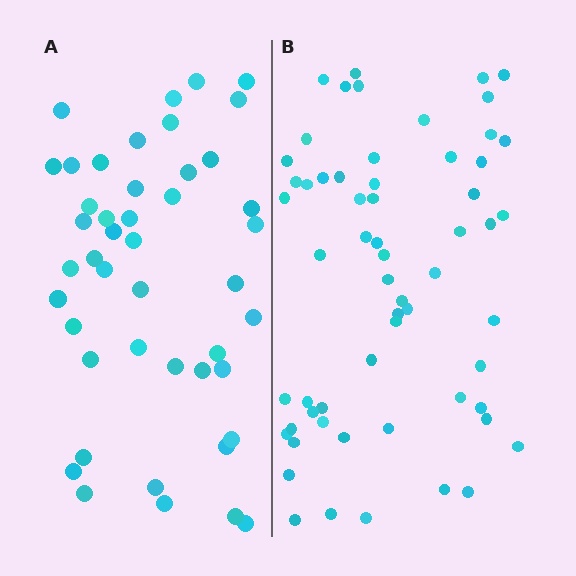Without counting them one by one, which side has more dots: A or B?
Region B (the right region) has more dots.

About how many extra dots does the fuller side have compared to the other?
Region B has approximately 15 more dots than region A.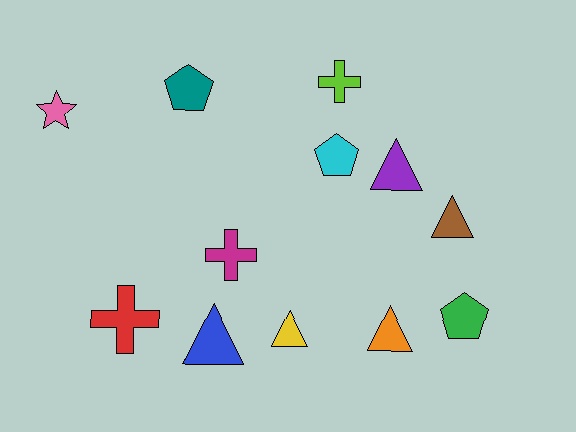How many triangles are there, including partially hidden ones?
There are 5 triangles.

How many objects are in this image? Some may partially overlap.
There are 12 objects.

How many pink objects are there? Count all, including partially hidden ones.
There is 1 pink object.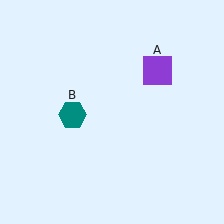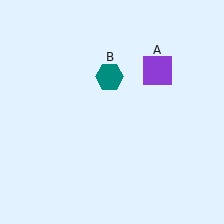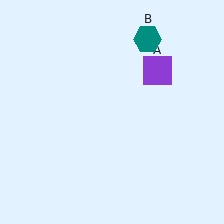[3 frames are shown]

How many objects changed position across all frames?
1 object changed position: teal hexagon (object B).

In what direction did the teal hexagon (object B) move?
The teal hexagon (object B) moved up and to the right.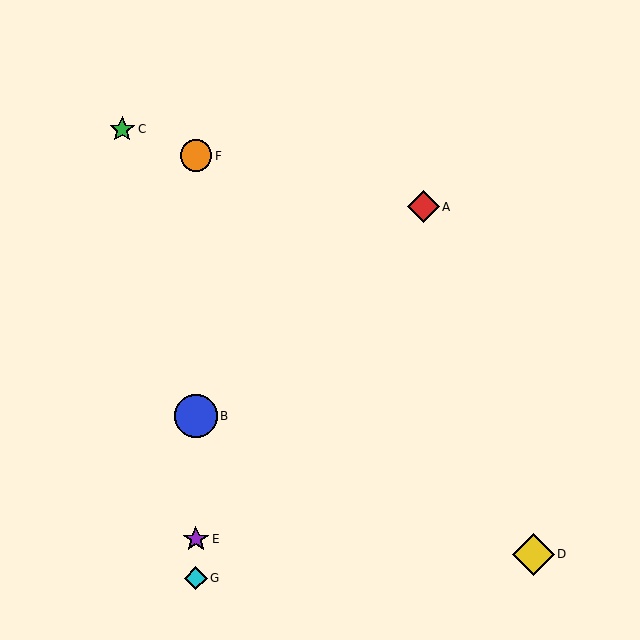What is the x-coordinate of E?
Object E is at x≈196.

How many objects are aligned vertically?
4 objects (B, E, F, G) are aligned vertically.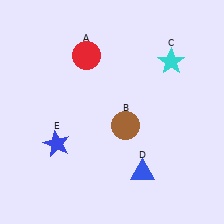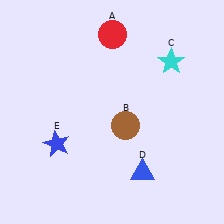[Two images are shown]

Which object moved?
The red circle (A) moved right.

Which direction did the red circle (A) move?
The red circle (A) moved right.